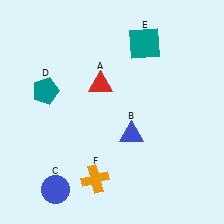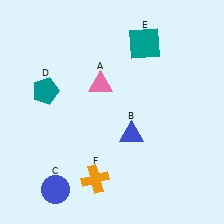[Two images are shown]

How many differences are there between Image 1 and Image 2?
There is 1 difference between the two images.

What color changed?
The triangle (A) changed from red in Image 1 to pink in Image 2.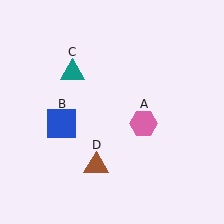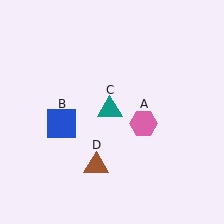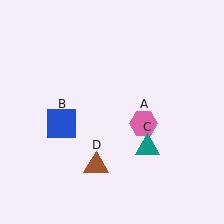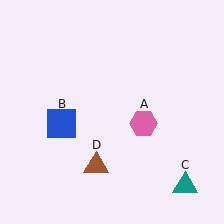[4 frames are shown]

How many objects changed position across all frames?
1 object changed position: teal triangle (object C).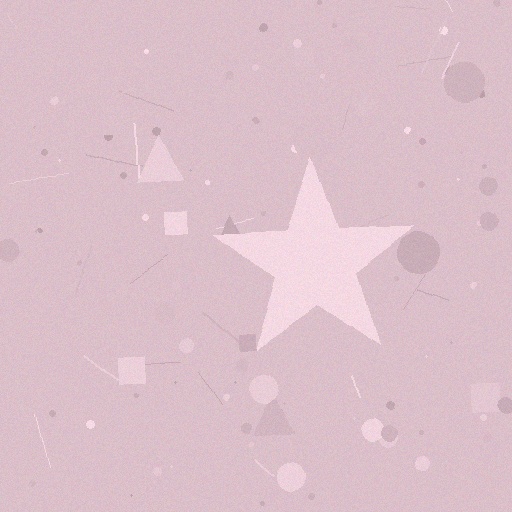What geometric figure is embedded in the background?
A star is embedded in the background.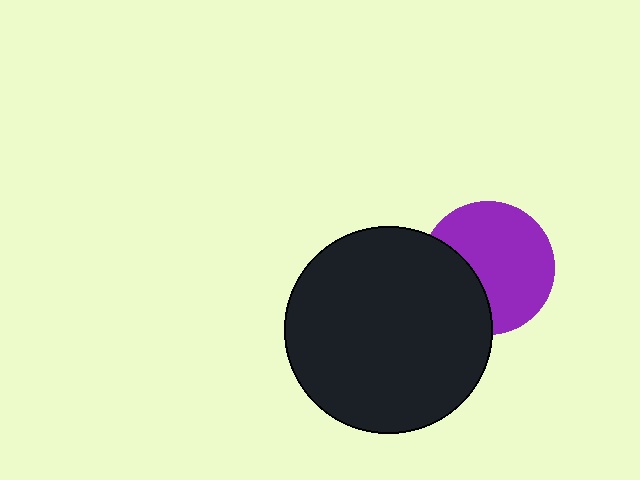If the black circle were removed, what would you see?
You would see the complete purple circle.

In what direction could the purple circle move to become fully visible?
The purple circle could move right. That would shift it out from behind the black circle entirely.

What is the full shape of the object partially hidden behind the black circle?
The partially hidden object is a purple circle.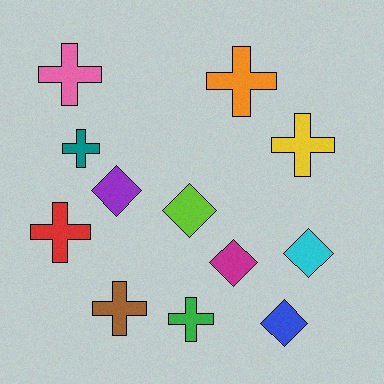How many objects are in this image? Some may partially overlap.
There are 12 objects.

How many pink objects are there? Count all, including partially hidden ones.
There is 1 pink object.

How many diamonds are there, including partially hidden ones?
There are 5 diamonds.